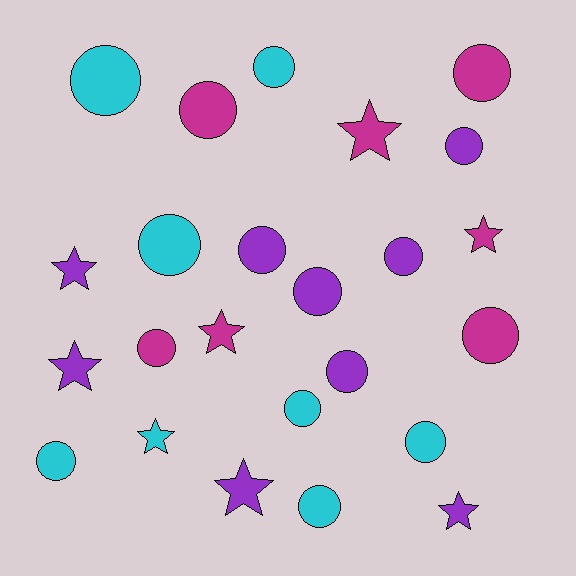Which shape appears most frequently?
Circle, with 16 objects.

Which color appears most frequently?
Purple, with 9 objects.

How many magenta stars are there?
There are 3 magenta stars.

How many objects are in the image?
There are 24 objects.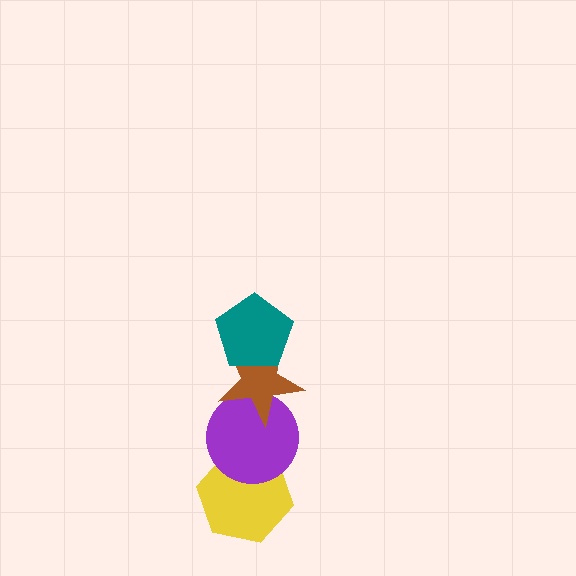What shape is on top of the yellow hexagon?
The purple circle is on top of the yellow hexagon.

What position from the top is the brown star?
The brown star is 2nd from the top.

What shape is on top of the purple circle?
The brown star is on top of the purple circle.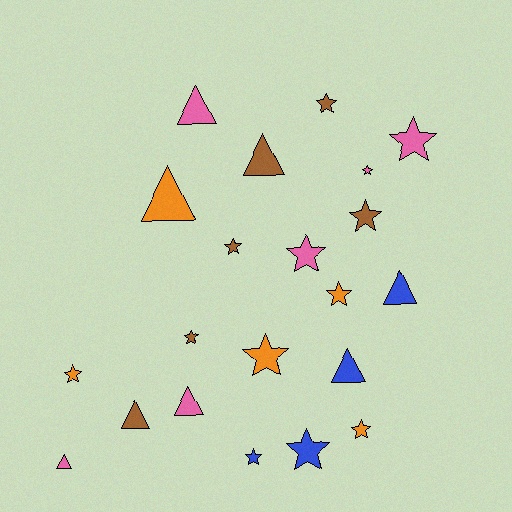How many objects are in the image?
There are 21 objects.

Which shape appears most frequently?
Star, with 13 objects.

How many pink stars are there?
There are 3 pink stars.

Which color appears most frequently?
Pink, with 6 objects.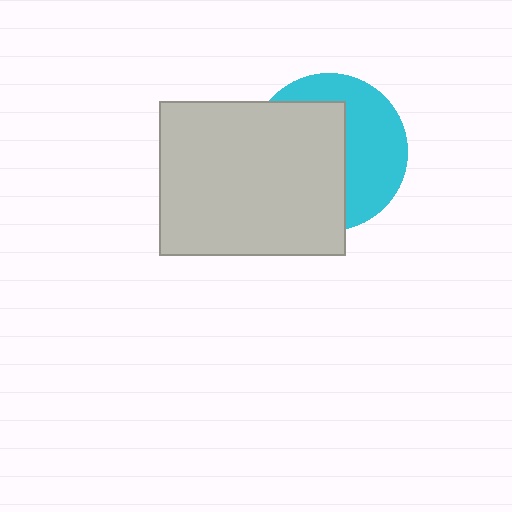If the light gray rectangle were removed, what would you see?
You would see the complete cyan circle.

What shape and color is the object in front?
The object in front is a light gray rectangle.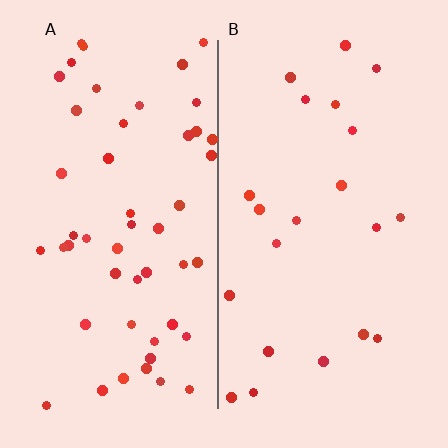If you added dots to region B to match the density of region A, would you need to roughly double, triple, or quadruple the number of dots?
Approximately double.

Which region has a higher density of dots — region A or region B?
A (the left).